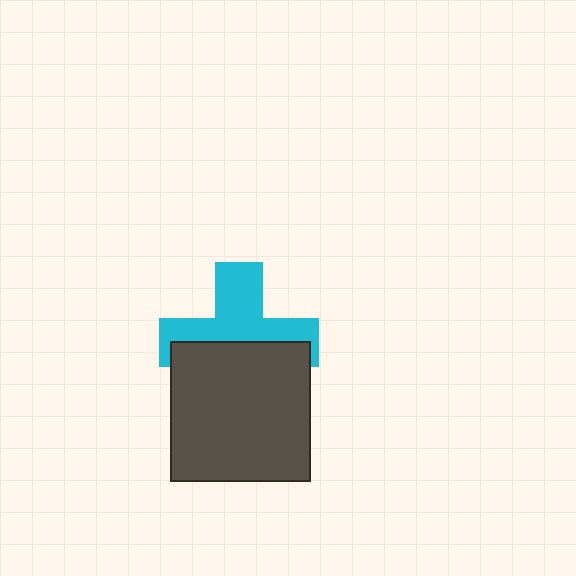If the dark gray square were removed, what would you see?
You would see the complete cyan cross.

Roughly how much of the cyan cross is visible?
About half of it is visible (roughly 53%).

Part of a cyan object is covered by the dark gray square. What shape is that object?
It is a cross.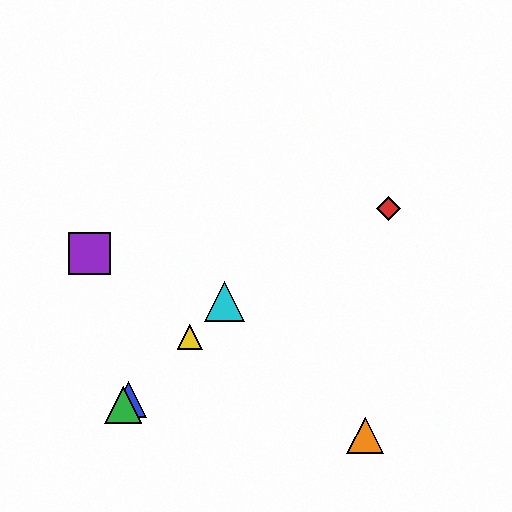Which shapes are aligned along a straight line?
The blue triangle, the green triangle, the yellow triangle, the cyan triangle are aligned along a straight line.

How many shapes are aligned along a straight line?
4 shapes (the blue triangle, the green triangle, the yellow triangle, the cyan triangle) are aligned along a straight line.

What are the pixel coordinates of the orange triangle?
The orange triangle is at (365, 435).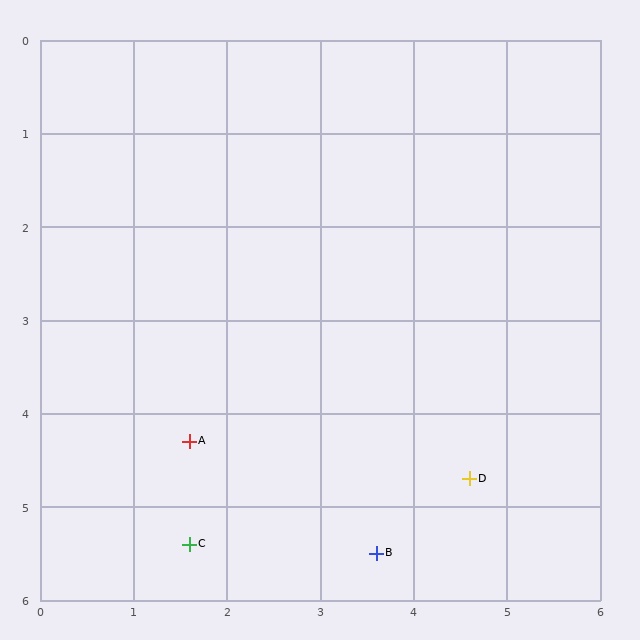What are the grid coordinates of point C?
Point C is at approximately (1.6, 5.4).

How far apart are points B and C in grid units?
Points B and C are about 2.0 grid units apart.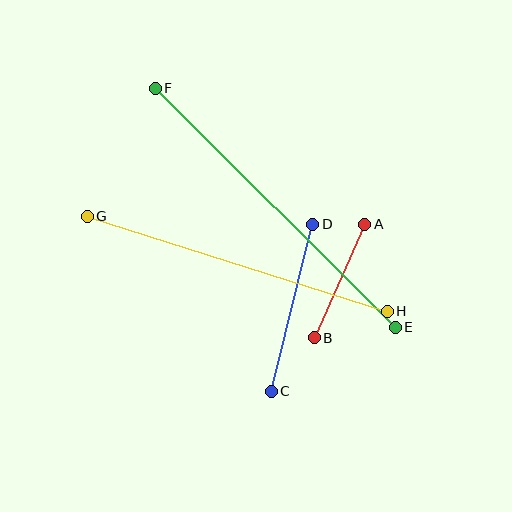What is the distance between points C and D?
The distance is approximately 172 pixels.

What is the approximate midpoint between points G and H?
The midpoint is at approximately (237, 264) pixels.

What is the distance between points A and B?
The distance is approximately 124 pixels.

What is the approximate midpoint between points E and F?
The midpoint is at approximately (275, 208) pixels.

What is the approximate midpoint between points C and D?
The midpoint is at approximately (292, 308) pixels.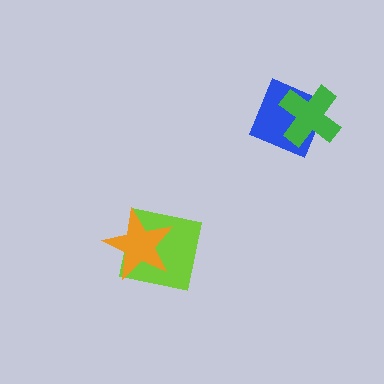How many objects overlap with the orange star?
1 object overlaps with the orange star.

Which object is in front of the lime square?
The orange star is in front of the lime square.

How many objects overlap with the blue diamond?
1 object overlaps with the blue diamond.